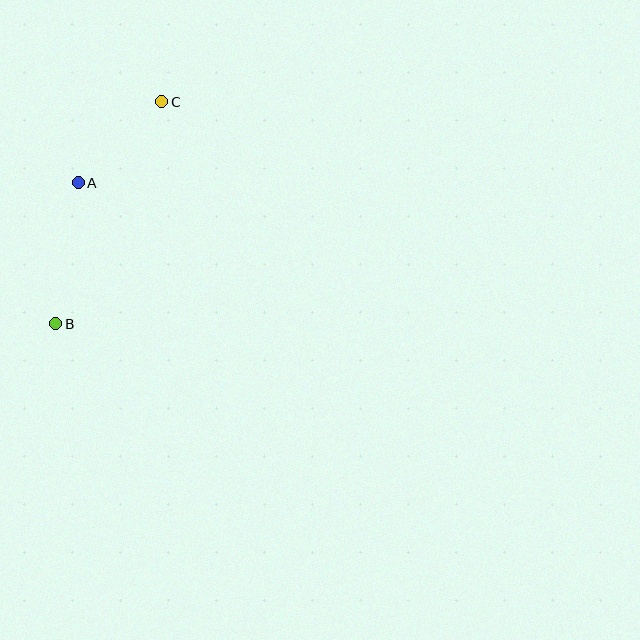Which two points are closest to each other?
Points A and C are closest to each other.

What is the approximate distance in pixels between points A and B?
The distance between A and B is approximately 143 pixels.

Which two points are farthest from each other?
Points B and C are farthest from each other.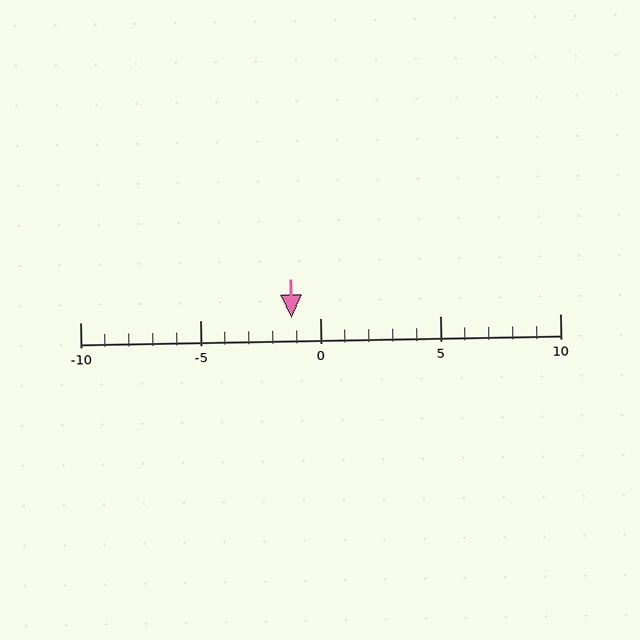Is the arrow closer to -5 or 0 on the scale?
The arrow is closer to 0.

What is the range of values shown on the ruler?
The ruler shows values from -10 to 10.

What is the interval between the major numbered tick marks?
The major tick marks are spaced 5 units apart.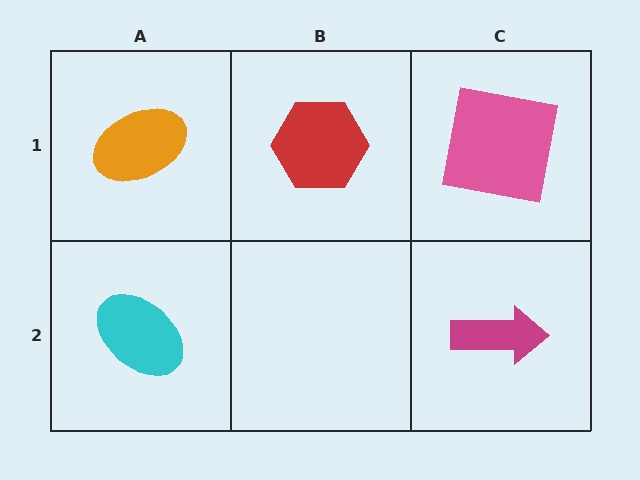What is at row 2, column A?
A cyan ellipse.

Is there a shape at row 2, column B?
No, that cell is empty.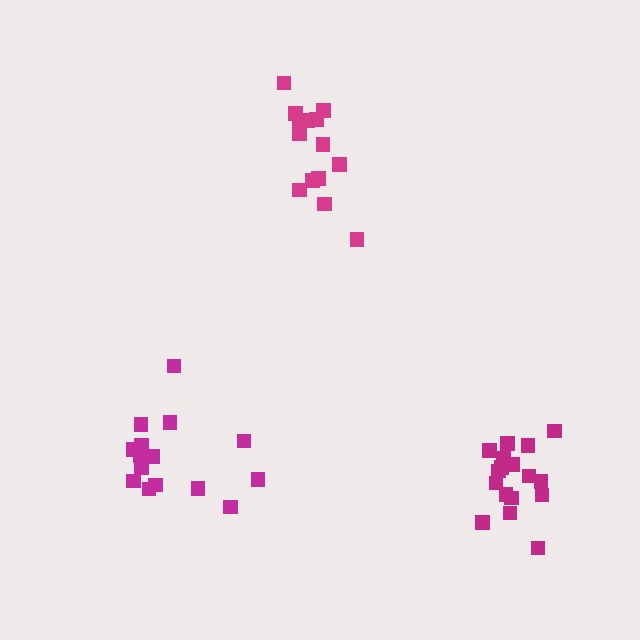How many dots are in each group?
Group 1: 14 dots, Group 2: 15 dots, Group 3: 17 dots (46 total).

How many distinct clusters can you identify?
There are 3 distinct clusters.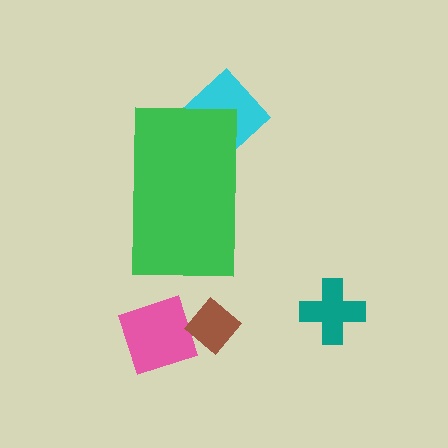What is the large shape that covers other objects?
A green rectangle.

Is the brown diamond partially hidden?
No, the brown diamond is fully visible.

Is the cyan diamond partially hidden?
Yes, the cyan diamond is partially hidden behind the green rectangle.